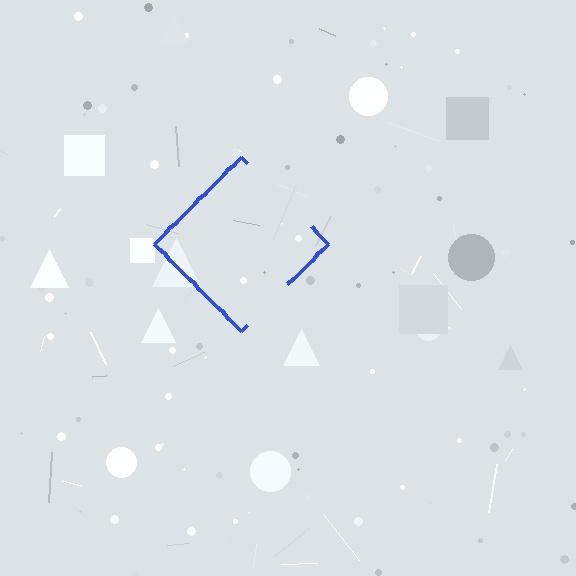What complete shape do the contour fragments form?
The contour fragments form a diamond.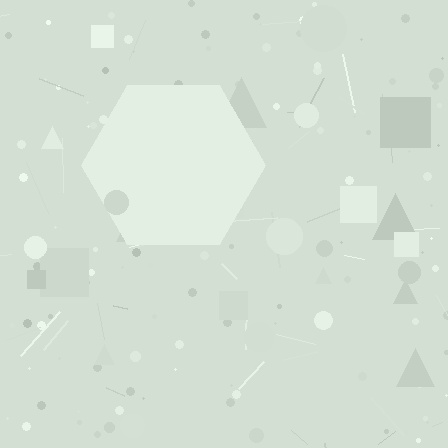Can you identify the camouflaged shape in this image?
The camouflaged shape is a hexagon.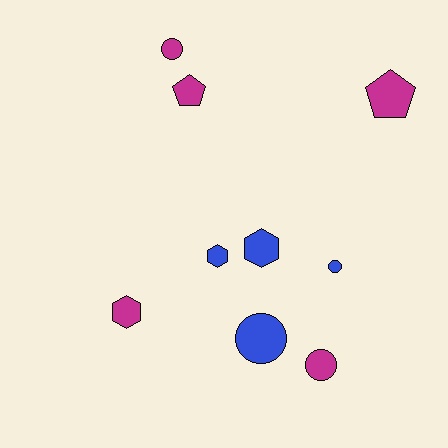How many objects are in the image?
There are 9 objects.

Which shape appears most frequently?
Circle, with 4 objects.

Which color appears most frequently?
Magenta, with 5 objects.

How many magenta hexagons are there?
There is 1 magenta hexagon.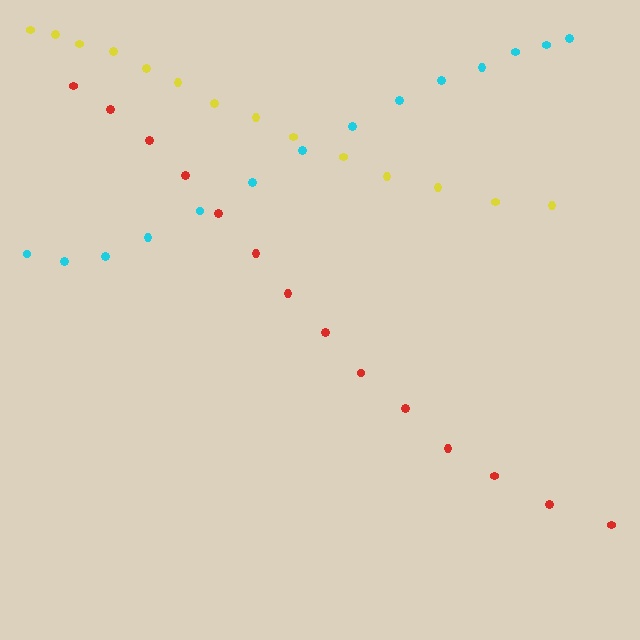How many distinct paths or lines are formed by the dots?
There are 3 distinct paths.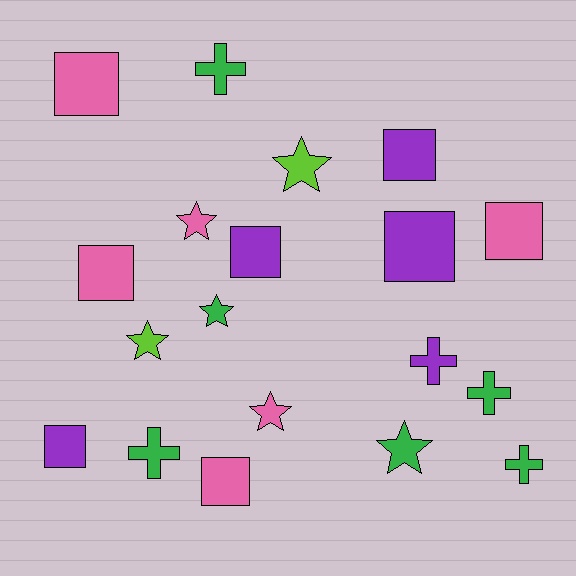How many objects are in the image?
There are 19 objects.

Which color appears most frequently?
Pink, with 6 objects.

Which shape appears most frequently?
Square, with 8 objects.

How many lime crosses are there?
There are no lime crosses.